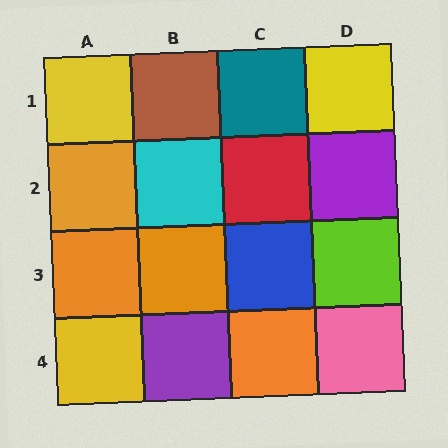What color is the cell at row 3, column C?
Blue.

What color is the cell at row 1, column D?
Yellow.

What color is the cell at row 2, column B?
Cyan.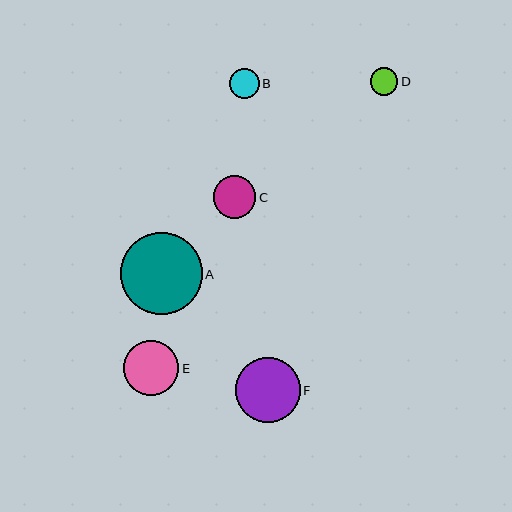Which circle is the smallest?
Circle D is the smallest with a size of approximately 27 pixels.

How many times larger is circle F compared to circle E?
Circle F is approximately 1.2 times the size of circle E.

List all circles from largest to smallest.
From largest to smallest: A, F, E, C, B, D.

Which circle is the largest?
Circle A is the largest with a size of approximately 82 pixels.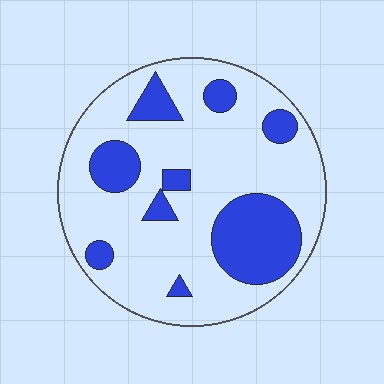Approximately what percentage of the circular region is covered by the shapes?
Approximately 25%.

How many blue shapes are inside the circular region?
9.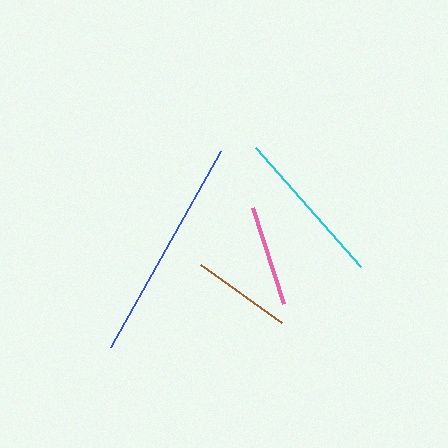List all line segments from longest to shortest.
From longest to shortest: blue, cyan, pink, brown.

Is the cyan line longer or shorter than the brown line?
The cyan line is longer than the brown line.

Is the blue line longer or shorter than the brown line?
The blue line is longer than the brown line.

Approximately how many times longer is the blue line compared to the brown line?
The blue line is approximately 2.3 times the length of the brown line.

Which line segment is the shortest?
The brown line is the shortest at approximately 99 pixels.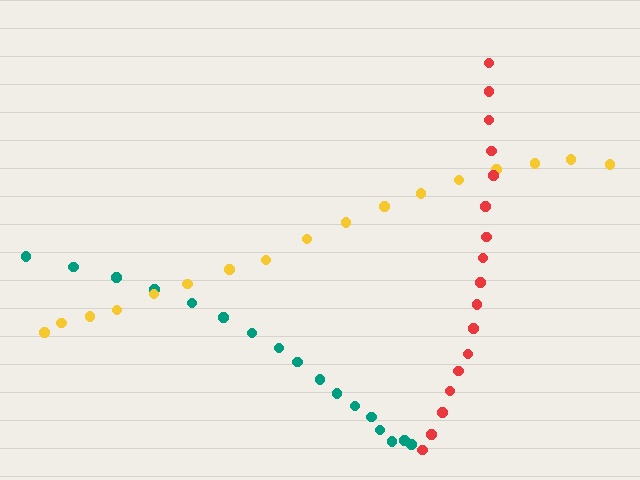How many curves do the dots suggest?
There are 3 distinct paths.